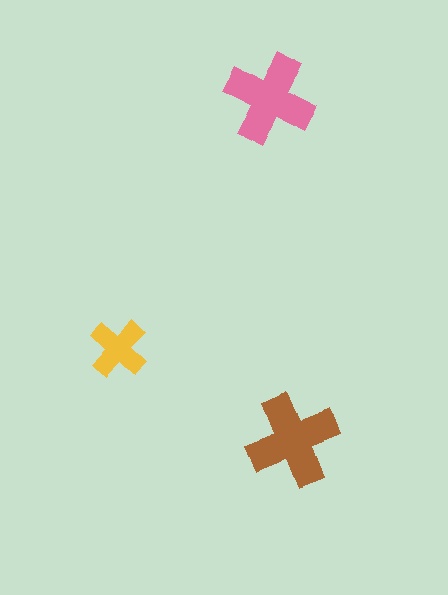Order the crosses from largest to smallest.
the brown one, the pink one, the yellow one.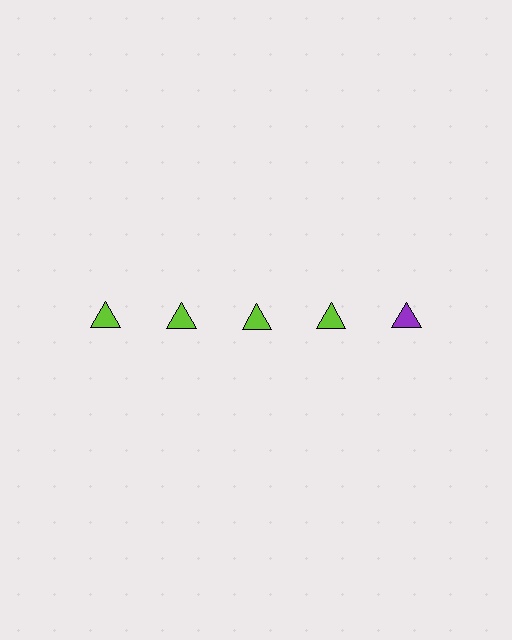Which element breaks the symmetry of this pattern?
The purple triangle in the top row, rightmost column breaks the symmetry. All other shapes are lime triangles.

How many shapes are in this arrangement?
There are 5 shapes arranged in a grid pattern.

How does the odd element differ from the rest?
It has a different color: purple instead of lime.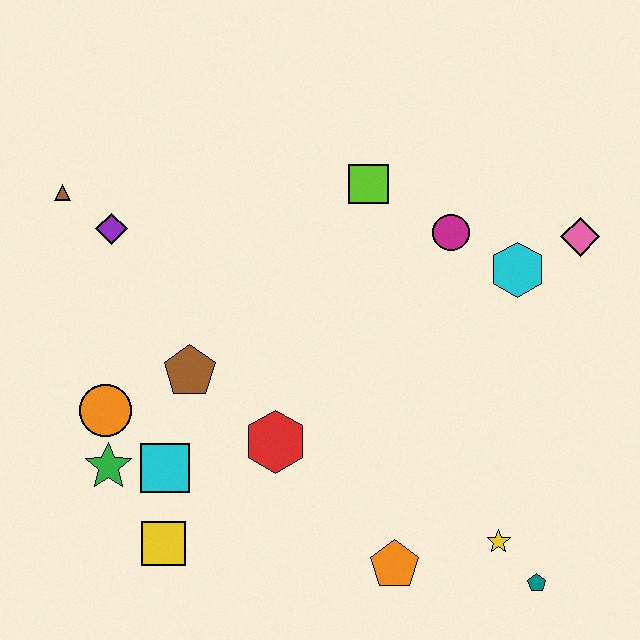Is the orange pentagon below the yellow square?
Yes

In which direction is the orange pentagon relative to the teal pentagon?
The orange pentagon is to the left of the teal pentagon.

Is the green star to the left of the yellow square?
Yes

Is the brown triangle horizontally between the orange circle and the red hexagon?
No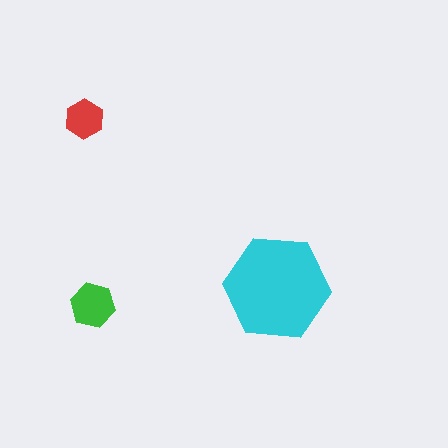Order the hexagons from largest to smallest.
the cyan one, the green one, the red one.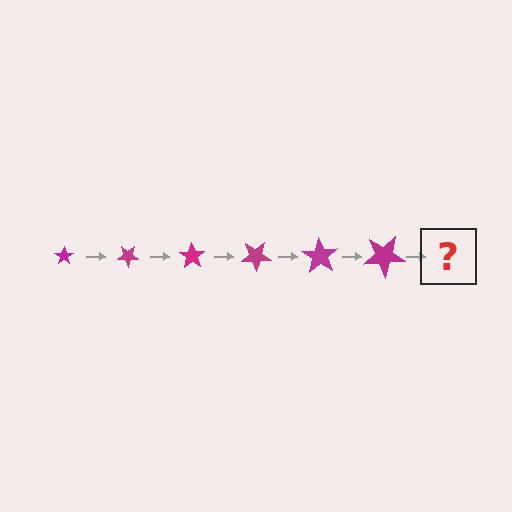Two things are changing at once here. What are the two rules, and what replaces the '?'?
The two rules are that the star grows larger each step and it rotates 35 degrees each step. The '?' should be a star, larger than the previous one and rotated 210 degrees from the start.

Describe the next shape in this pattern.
It should be a star, larger than the previous one and rotated 210 degrees from the start.